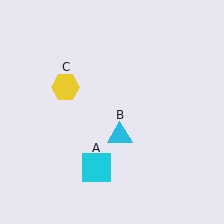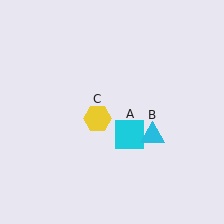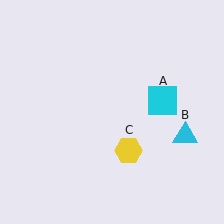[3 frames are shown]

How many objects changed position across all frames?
3 objects changed position: cyan square (object A), cyan triangle (object B), yellow hexagon (object C).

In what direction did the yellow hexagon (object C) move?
The yellow hexagon (object C) moved down and to the right.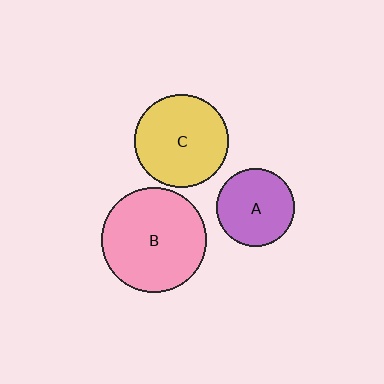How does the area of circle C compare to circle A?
Approximately 1.5 times.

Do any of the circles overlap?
No, none of the circles overlap.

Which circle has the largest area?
Circle B (pink).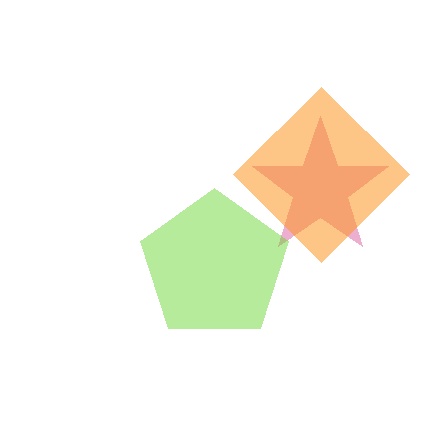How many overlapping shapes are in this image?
There are 3 overlapping shapes in the image.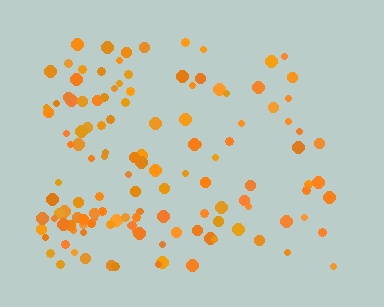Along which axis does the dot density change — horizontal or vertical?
Horizontal.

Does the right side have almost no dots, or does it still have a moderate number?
Still a moderate number, just noticeably fewer than the left.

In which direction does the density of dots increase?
From right to left, with the left side densest.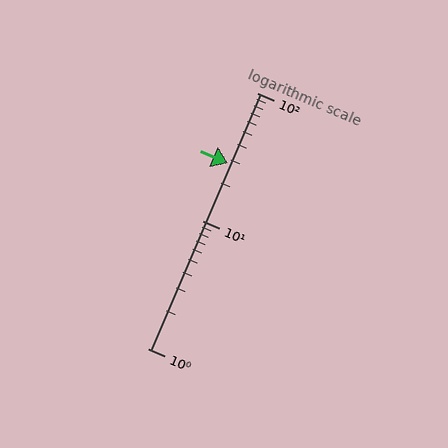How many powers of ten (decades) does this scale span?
The scale spans 2 decades, from 1 to 100.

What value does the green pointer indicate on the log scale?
The pointer indicates approximately 28.